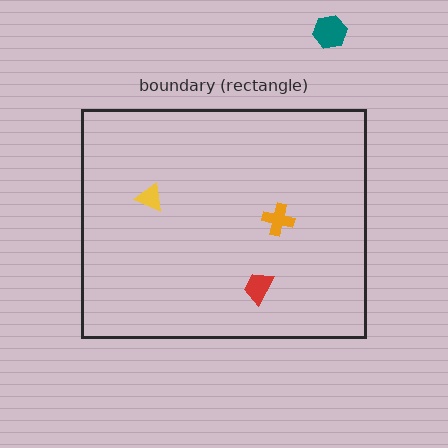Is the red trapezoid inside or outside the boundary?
Inside.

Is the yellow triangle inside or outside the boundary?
Inside.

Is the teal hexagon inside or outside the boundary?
Outside.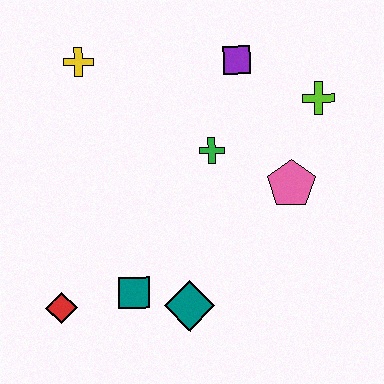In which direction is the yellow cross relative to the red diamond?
The yellow cross is above the red diamond.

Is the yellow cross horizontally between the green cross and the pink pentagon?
No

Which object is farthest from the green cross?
The red diamond is farthest from the green cross.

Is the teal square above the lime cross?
No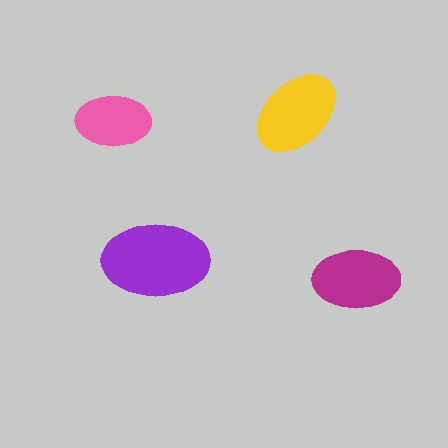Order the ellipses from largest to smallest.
the purple one, the yellow one, the magenta one, the pink one.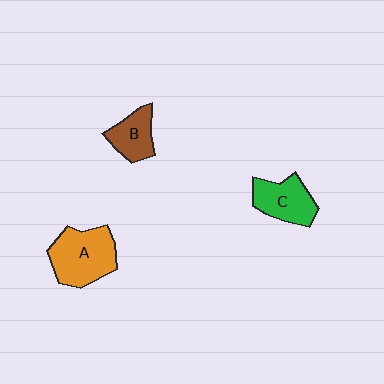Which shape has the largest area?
Shape A (orange).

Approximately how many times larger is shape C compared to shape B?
Approximately 1.3 times.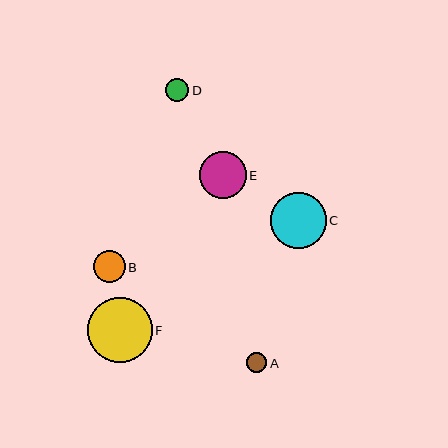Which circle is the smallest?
Circle A is the smallest with a size of approximately 20 pixels.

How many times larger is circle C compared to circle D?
Circle C is approximately 2.4 times the size of circle D.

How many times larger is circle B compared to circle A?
Circle B is approximately 1.6 times the size of circle A.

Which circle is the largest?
Circle F is the largest with a size of approximately 64 pixels.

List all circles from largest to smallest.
From largest to smallest: F, C, E, B, D, A.